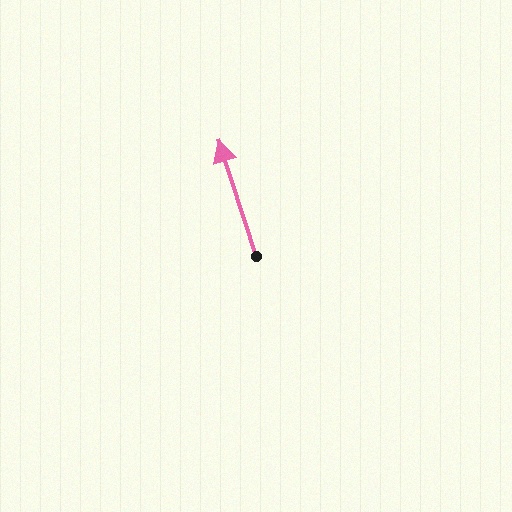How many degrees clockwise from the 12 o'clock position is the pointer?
Approximately 342 degrees.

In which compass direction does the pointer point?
North.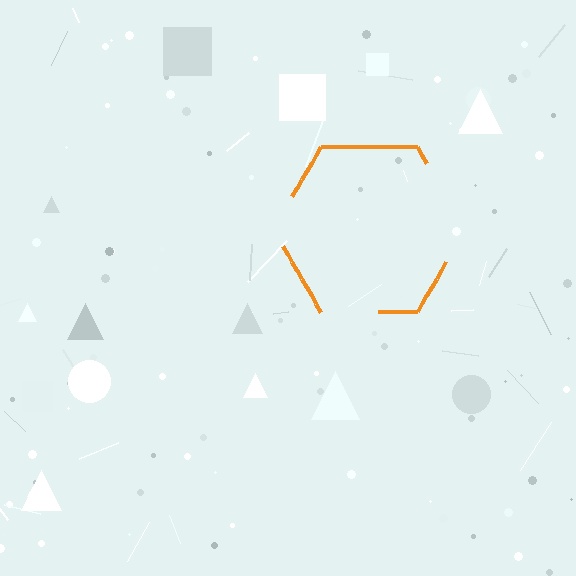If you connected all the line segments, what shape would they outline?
They would outline a hexagon.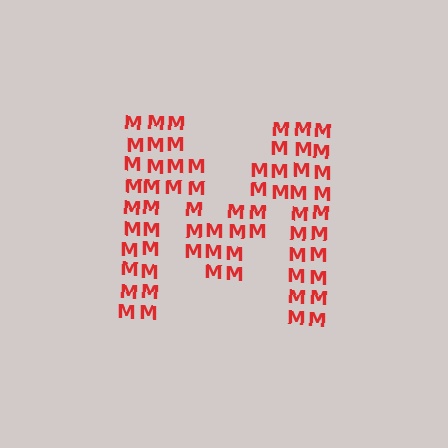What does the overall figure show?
The overall figure shows the letter M.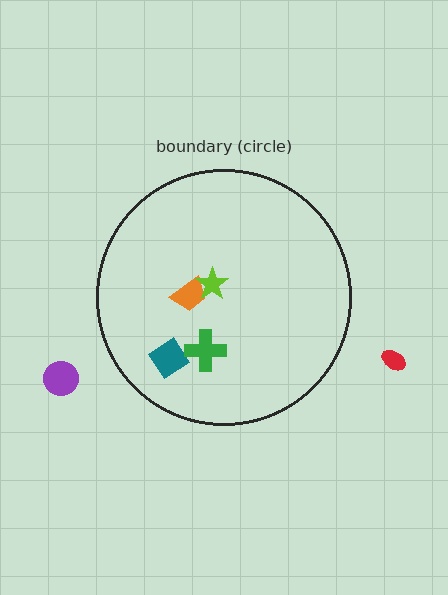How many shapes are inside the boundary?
4 inside, 2 outside.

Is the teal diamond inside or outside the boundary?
Inside.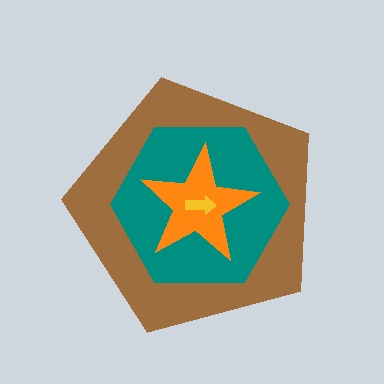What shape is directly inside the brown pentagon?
The teal hexagon.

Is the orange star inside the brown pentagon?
Yes.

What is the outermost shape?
The brown pentagon.